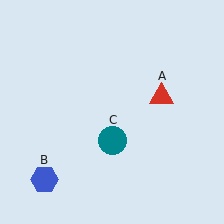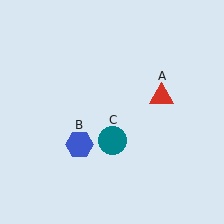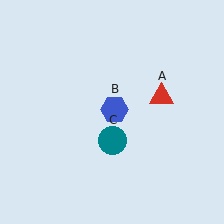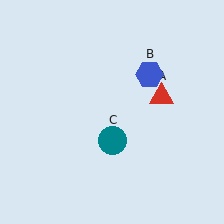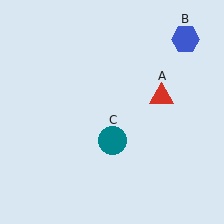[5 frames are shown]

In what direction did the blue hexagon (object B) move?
The blue hexagon (object B) moved up and to the right.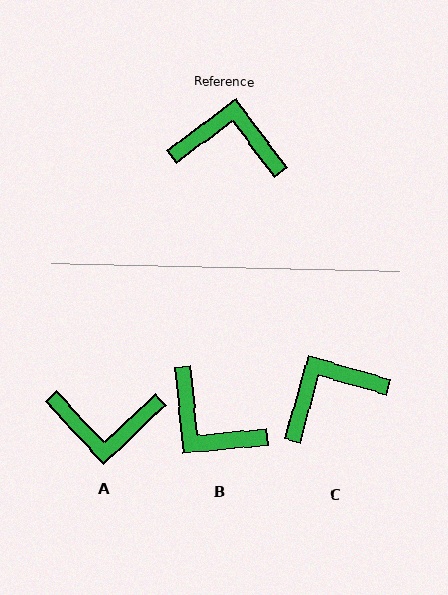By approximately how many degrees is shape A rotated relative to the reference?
Approximately 174 degrees clockwise.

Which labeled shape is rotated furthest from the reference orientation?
A, about 174 degrees away.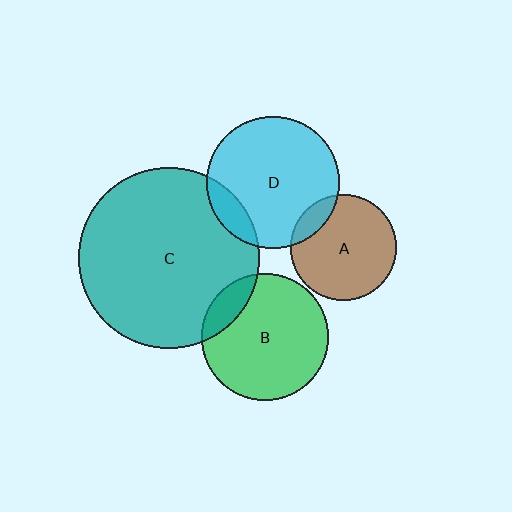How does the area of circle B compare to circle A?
Approximately 1.4 times.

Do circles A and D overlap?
Yes.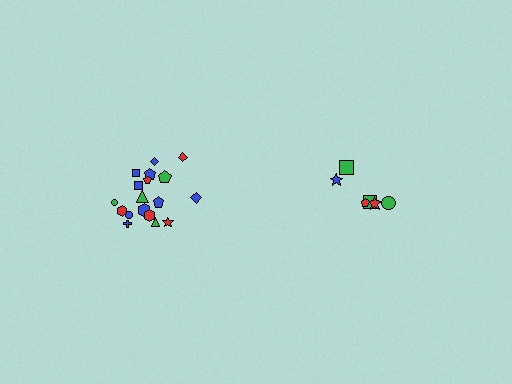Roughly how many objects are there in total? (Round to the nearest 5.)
Roughly 25 objects in total.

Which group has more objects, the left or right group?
The left group.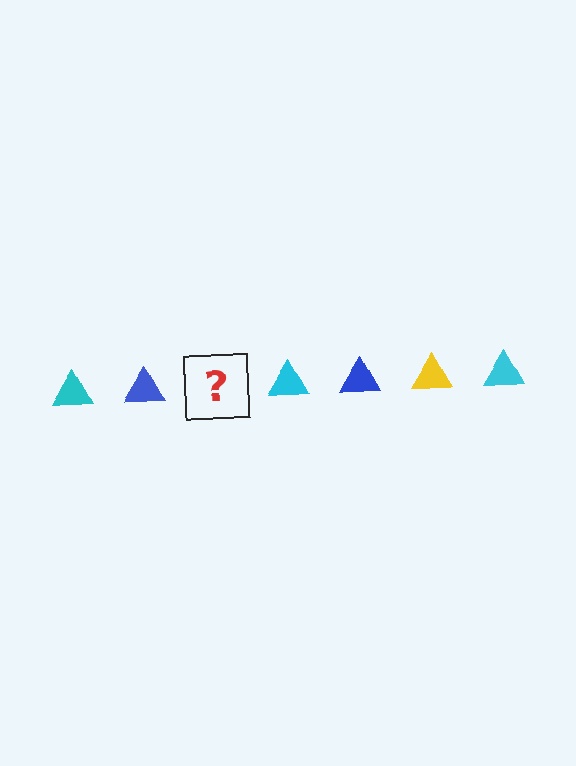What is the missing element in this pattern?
The missing element is a yellow triangle.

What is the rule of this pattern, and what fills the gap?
The rule is that the pattern cycles through cyan, blue, yellow triangles. The gap should be filled with a yellow triangle.